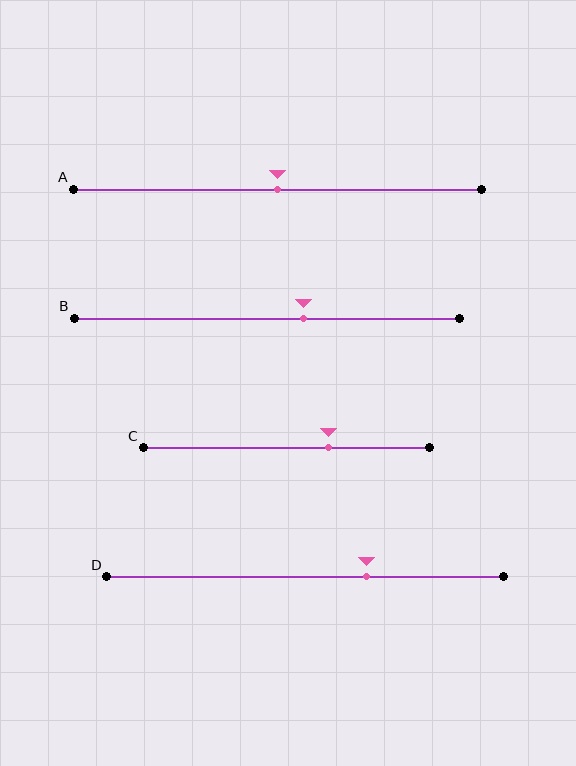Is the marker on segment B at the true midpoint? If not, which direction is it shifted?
No, the marker on segment B is shifted to the right by about 10% of the segment length.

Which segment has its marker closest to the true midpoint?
Segment A has its marker closest to the true midpoint.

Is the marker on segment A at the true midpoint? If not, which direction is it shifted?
Yes, the marker on segment A is at the true midpoint.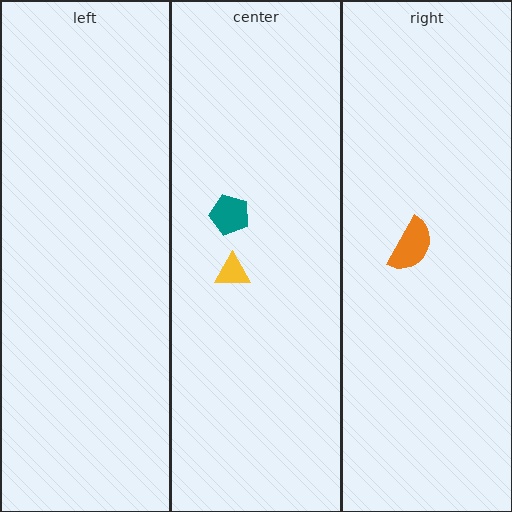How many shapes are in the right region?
1.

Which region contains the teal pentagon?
The center region.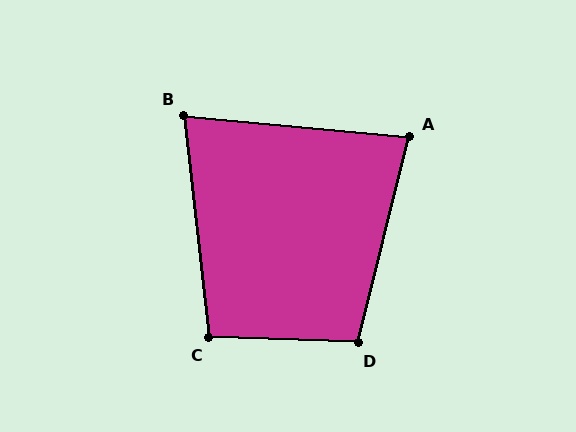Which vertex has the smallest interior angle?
B, at approximately 78 degrees.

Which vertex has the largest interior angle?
D, at approximately 102 degrees.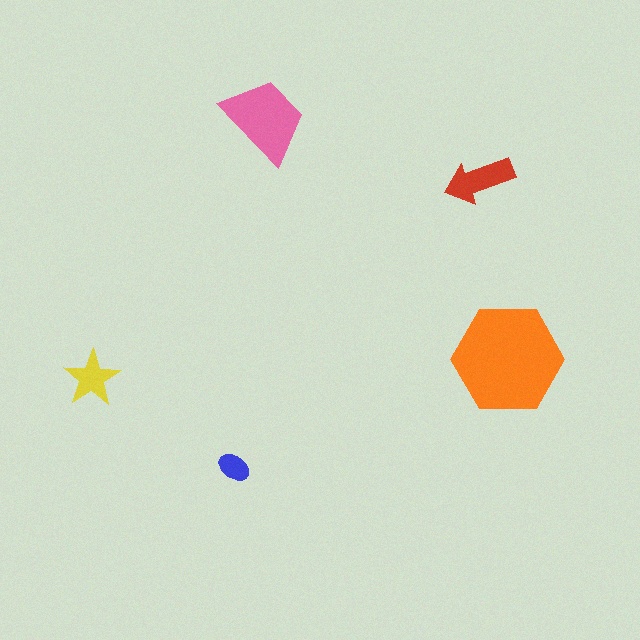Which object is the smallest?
The blue ellipse.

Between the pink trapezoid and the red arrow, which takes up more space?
The pink trapezoid.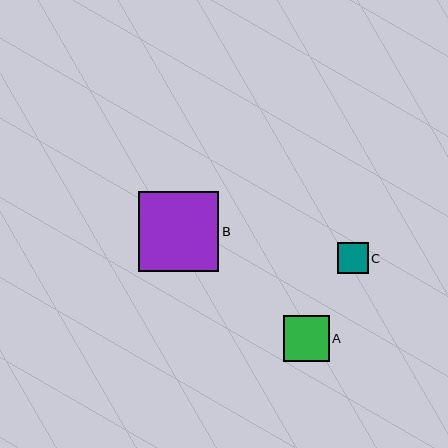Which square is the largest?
Square B is the largest with a size of approximately 80 pixels.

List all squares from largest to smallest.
From largest to smallest: B, A, C.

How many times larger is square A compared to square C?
Square A is approximately 1.5 times the size of square C.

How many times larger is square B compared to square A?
Square B is approximately 1.8 times the size of square A.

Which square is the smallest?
Square C is the smallest with a size of approximately 31 pixels.